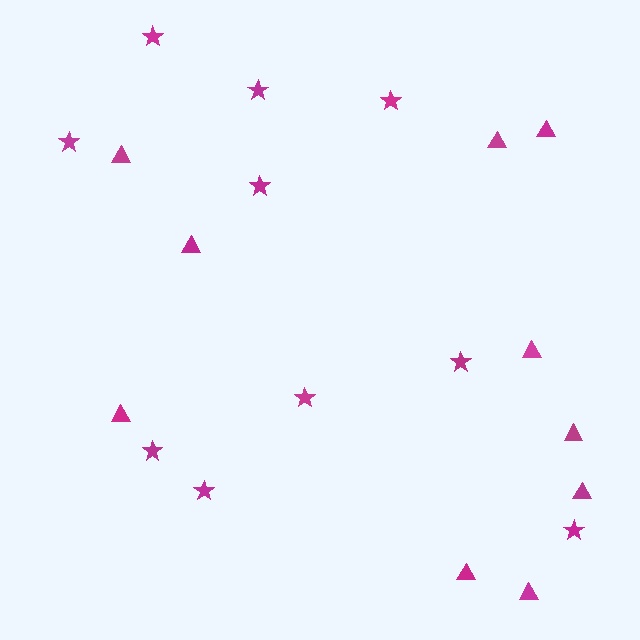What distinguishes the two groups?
There are 2 groups: one group of stars (10) and one group of triangles (10).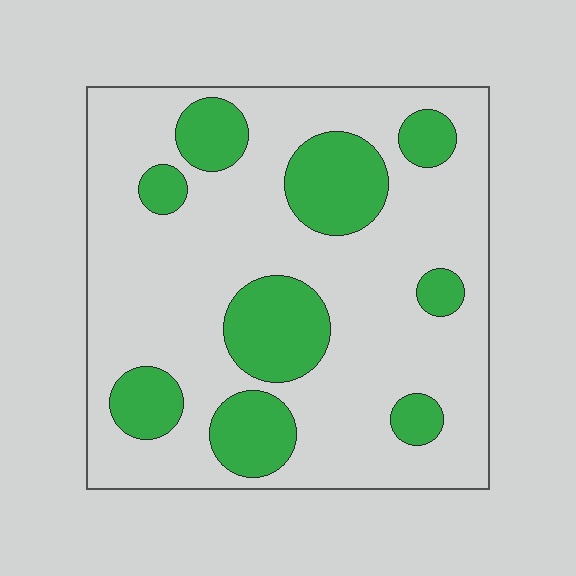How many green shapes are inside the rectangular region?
9.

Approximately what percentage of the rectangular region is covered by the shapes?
Approximately 25%.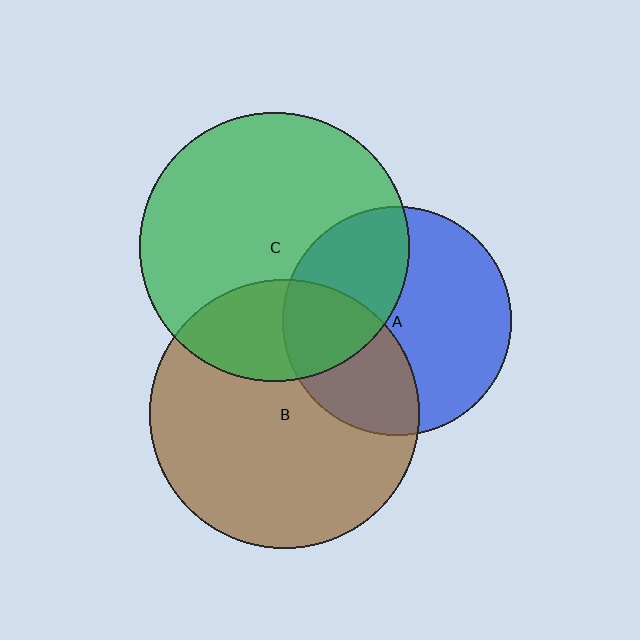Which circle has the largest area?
Circle C (green).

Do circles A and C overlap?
Yes.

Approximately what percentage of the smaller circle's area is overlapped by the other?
Approximately 35%.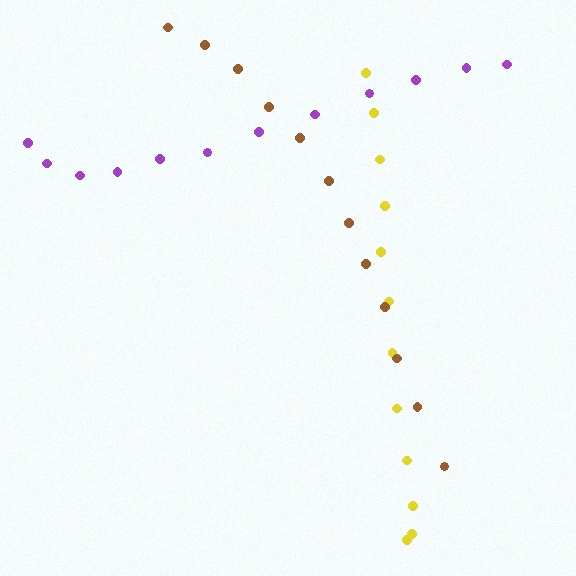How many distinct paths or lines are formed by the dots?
There are 3 distinct paths.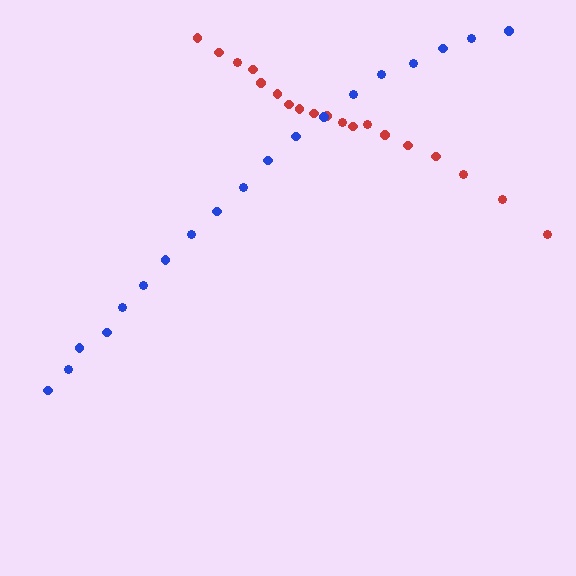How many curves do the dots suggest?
There are 2 distinct paths.